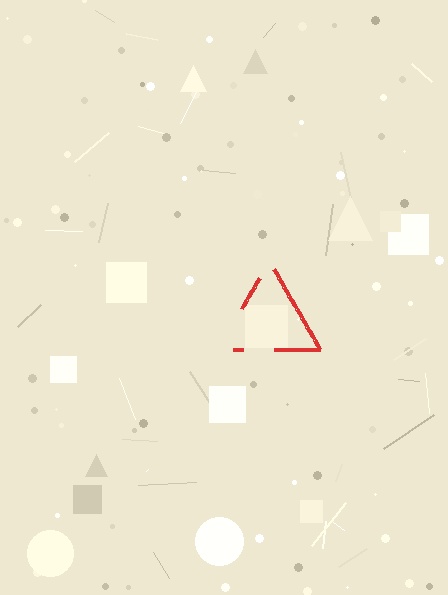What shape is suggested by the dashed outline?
The dashed outline suggests a triangle.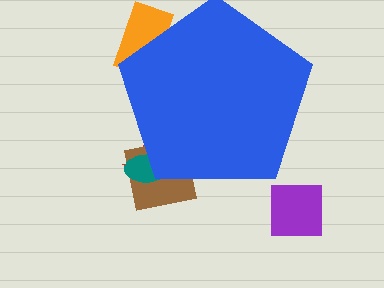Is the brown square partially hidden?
Yes, the brown square is partially hidden behind the blue pentagon.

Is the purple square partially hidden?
No, the purple square is fully visible.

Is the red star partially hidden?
Yes, the red star is partially hidden behind the blue pentagon.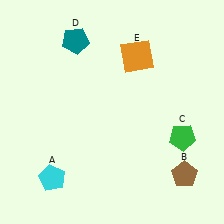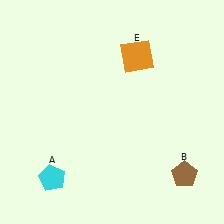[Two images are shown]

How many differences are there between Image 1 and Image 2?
There are 2 differences between the two images.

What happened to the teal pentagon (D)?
The teal pentagon (D) was removed in Image 2. It was in the top-left area of Image 1.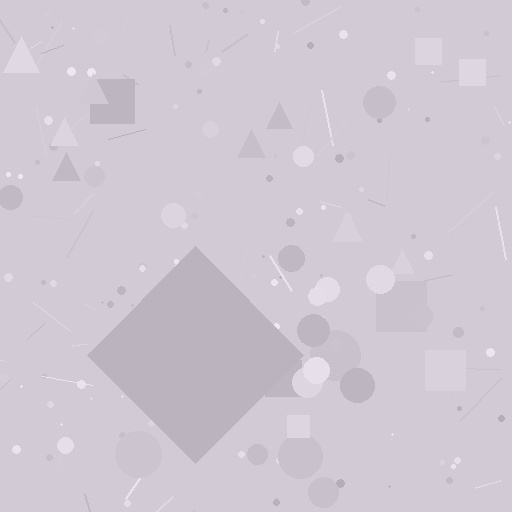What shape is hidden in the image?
A diamond is hidden in the image.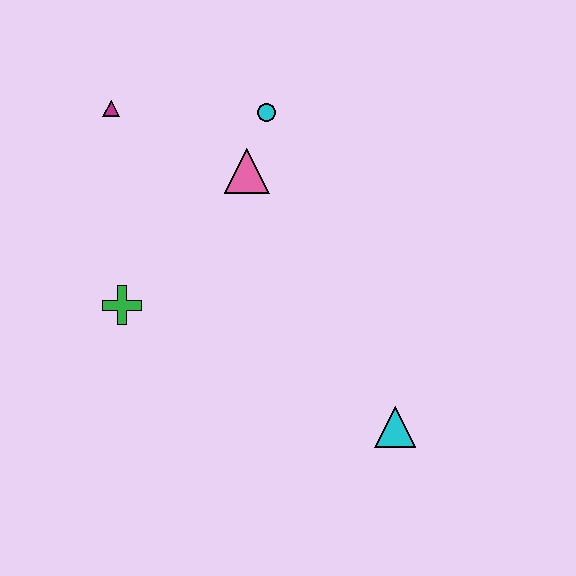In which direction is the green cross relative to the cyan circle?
The green cross is below the cyan circle.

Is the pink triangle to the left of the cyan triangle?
Yes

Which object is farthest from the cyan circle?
The cyan triangle is farthest from the cyan circle.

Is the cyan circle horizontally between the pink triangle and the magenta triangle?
No